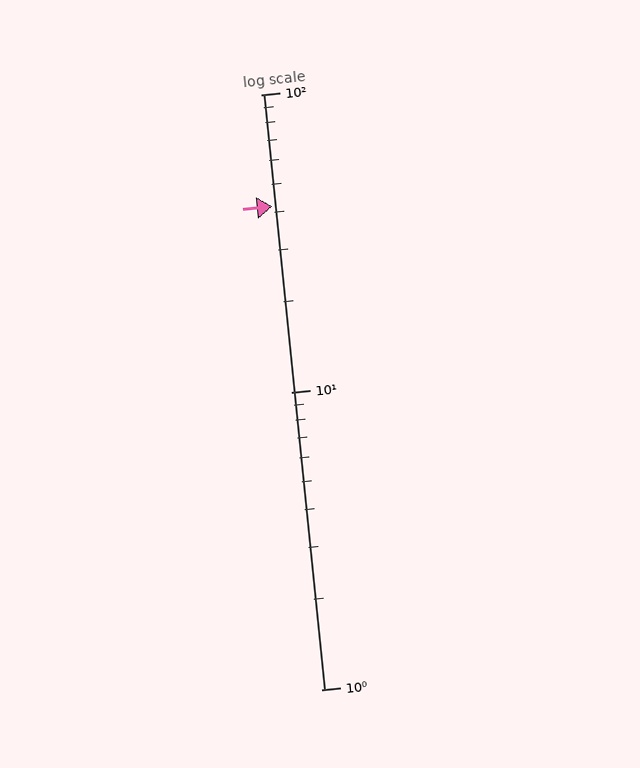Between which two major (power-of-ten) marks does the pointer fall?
The pointer is between 10 and 100.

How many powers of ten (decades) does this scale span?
The scale spans 2 decades, from 1 to 100.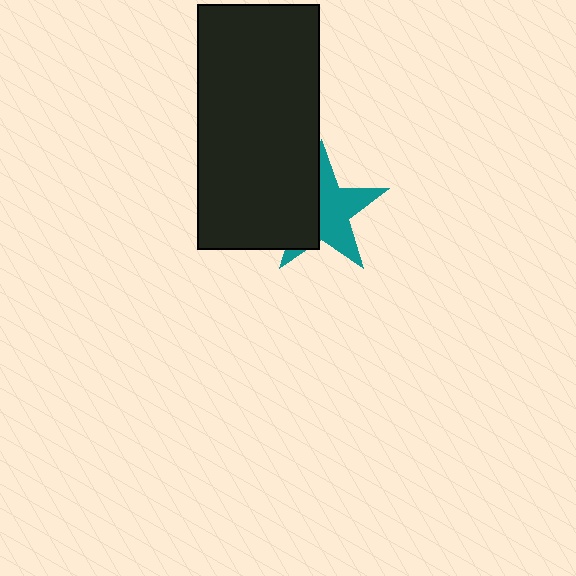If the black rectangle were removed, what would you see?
You would see the complete teal star.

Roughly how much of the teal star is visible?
About half of it is visible (roughly 57%).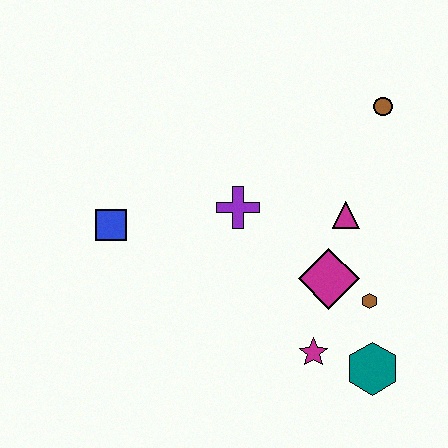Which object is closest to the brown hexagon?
The magenta diamond is closest to the brown hexagon.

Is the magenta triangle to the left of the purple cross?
No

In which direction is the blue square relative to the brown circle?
The blue square is to the left of the brown circle.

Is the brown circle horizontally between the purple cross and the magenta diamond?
No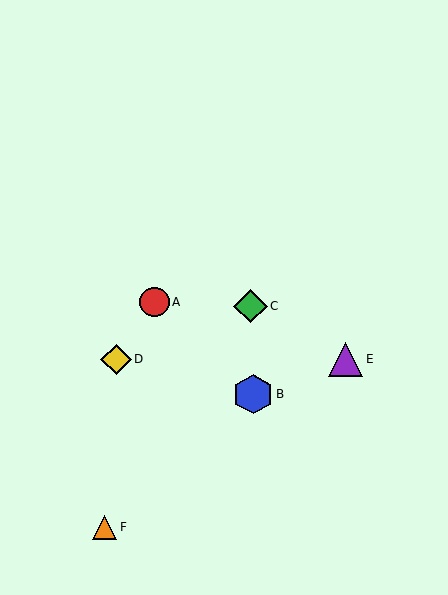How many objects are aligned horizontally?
2 objects (D, E) are aligned horizontally.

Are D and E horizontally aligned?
Yes, both are at y≈359.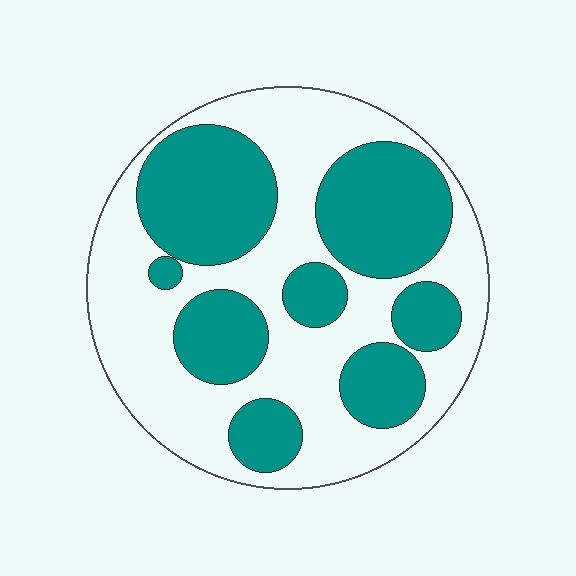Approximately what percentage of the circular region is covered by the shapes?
Approximately 45%.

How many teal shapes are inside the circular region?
8.